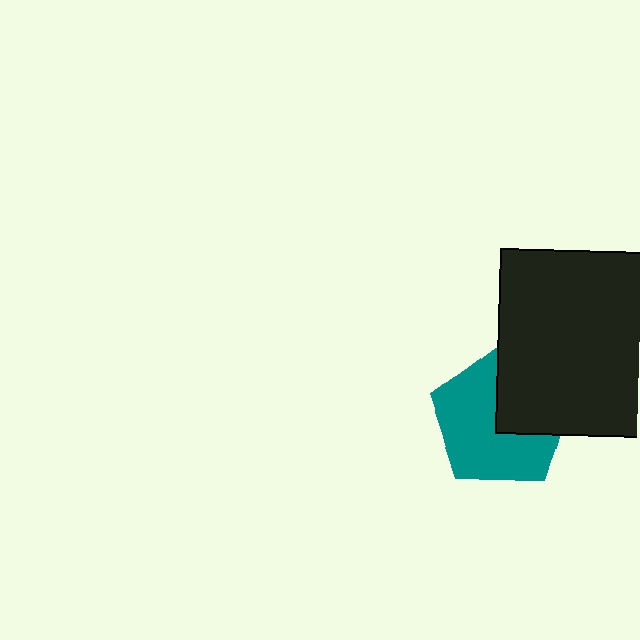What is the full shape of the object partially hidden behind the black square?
The partially hidden object is a teal pentagon.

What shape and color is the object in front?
The object in front is a black square.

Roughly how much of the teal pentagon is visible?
About half of it is visible (roughly 63%).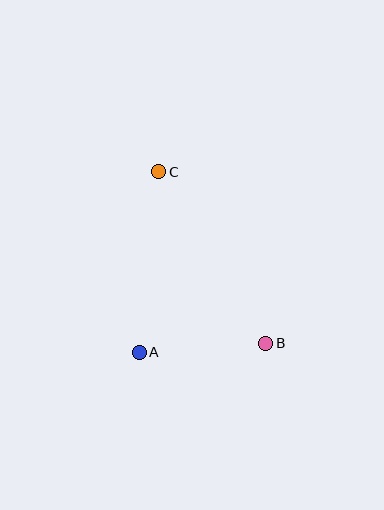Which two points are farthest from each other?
Points B and C are farthest from each other.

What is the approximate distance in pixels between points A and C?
The distance between A and C is approximately 182 pixels.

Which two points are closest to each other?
Points A and B are closest to each other.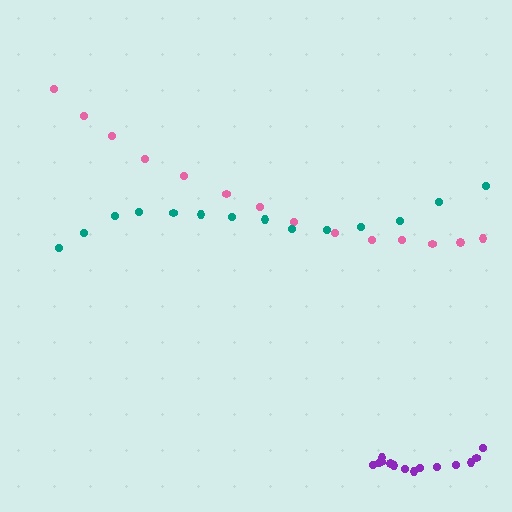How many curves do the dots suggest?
There are 3 distinct paths.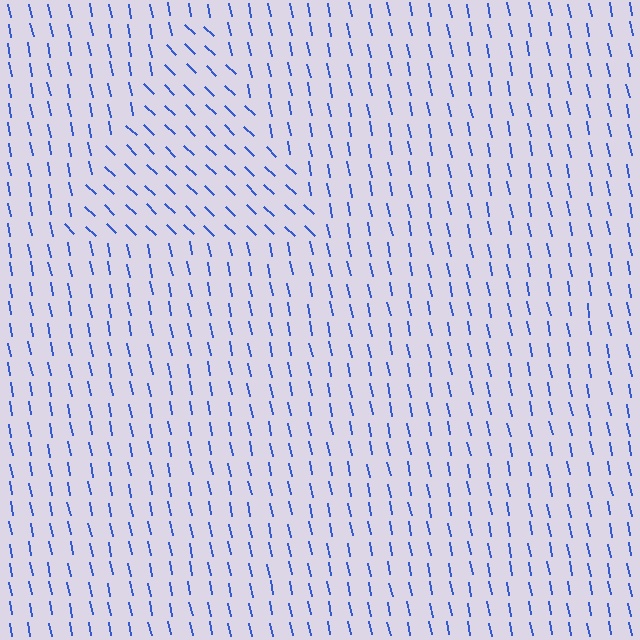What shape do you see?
I see a triangle.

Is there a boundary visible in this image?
Yes, there is a texture boundary formed by a change in line orientation.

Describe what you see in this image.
The image is filled with small blue line segments. A triangle region in the image has lines oriented differently from the surrounding lines, creating a visible texture boundary.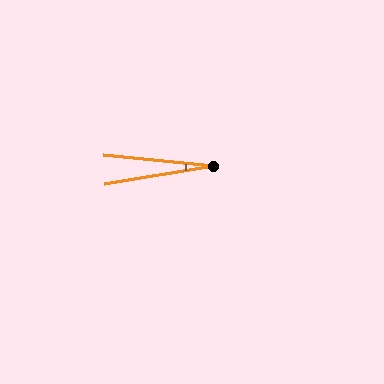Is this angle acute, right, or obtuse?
It is acute.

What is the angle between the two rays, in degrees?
Approximately 15 degrees.